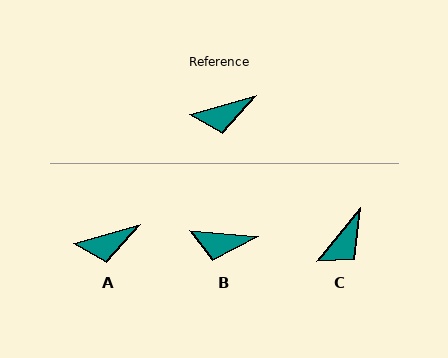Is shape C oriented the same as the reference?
No, it is off by about 35 degrees.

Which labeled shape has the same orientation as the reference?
A.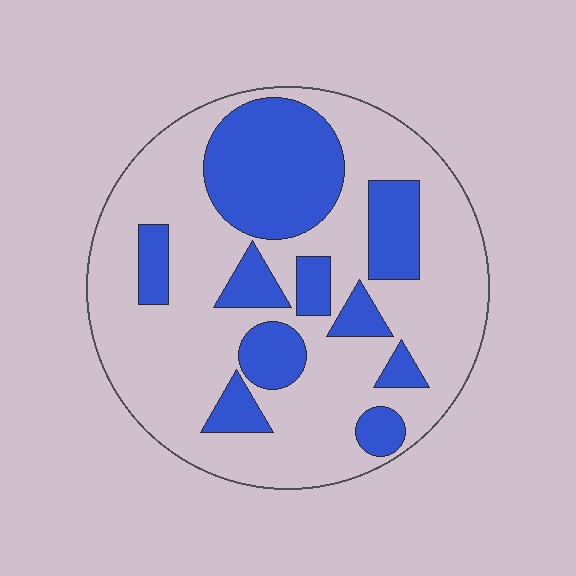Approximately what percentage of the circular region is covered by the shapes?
Approximately 30%.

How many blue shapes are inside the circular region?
10.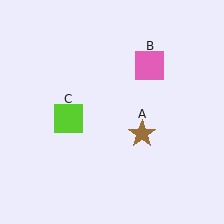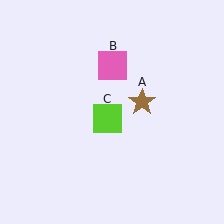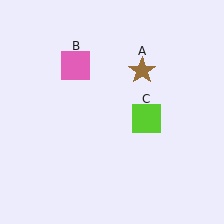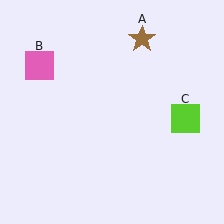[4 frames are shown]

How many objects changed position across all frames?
3 objects changed position: brown star (object A), pink square (object B), lime square (object C).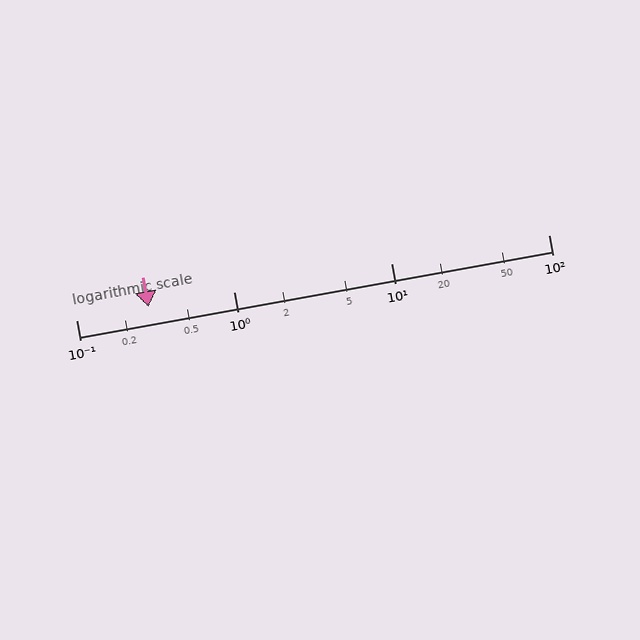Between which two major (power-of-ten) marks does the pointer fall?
The pointer is between 0.1 and 1.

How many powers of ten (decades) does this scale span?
The scale spans 3 decades, from 0.1 to 100.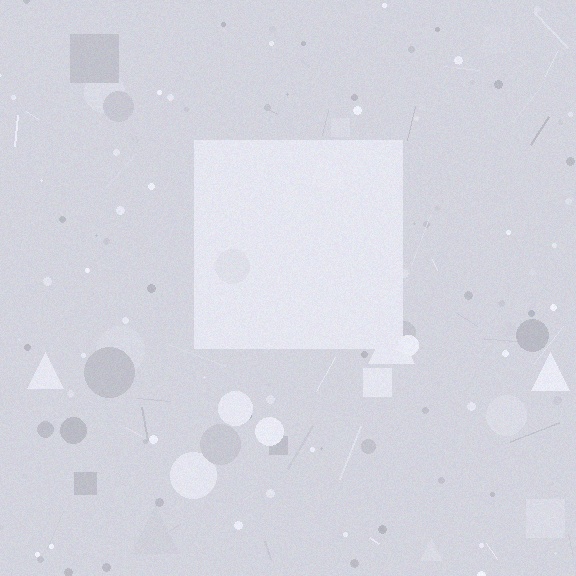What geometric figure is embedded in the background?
A square is embedded in the background.